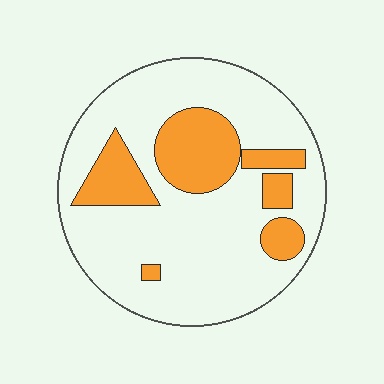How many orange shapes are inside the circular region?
6.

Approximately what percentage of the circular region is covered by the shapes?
Approximately 25%.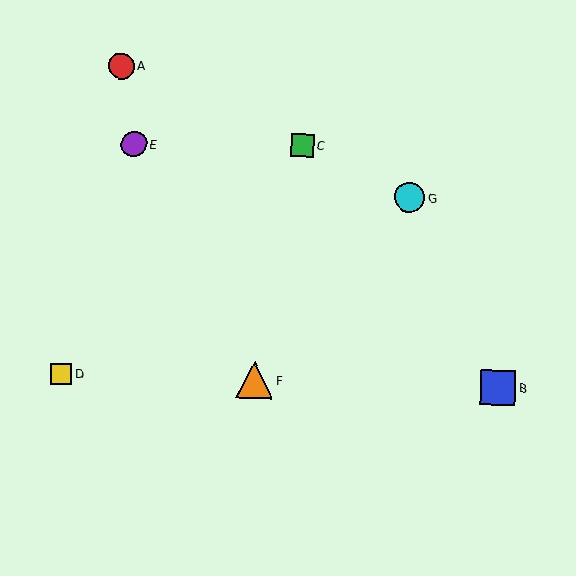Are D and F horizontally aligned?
Yes, both are at y≈374.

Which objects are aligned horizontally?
Objects B, D, F are aligned horizontally.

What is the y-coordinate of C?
Object C is at y≈145.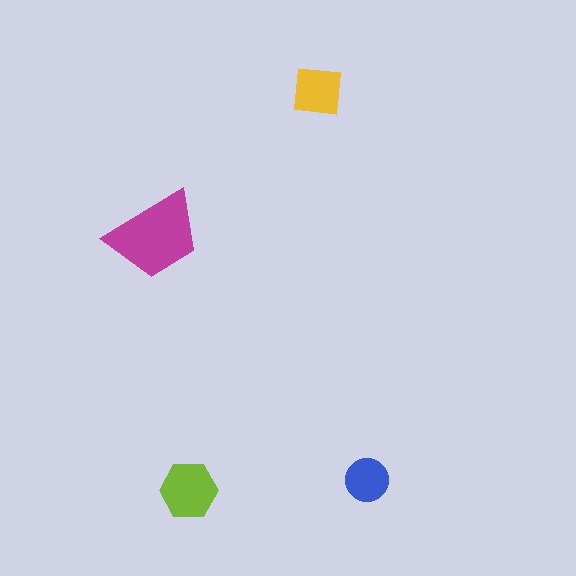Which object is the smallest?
The blue circle.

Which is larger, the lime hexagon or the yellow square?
The lime hexagon.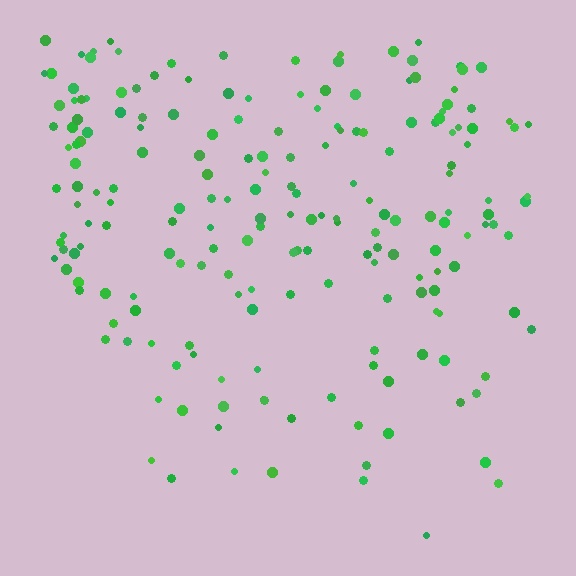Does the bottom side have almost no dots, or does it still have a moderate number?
Still a moderate number, just noticeably fewer than the top.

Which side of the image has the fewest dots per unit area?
The bottom.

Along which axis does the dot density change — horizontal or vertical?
Vertical.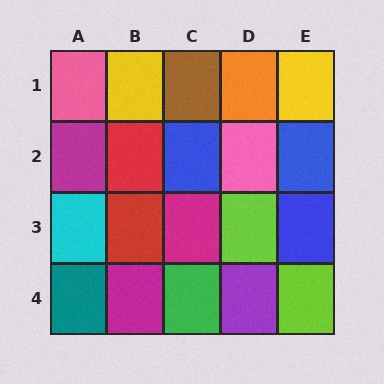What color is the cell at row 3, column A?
Cyan.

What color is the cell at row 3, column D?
Lime.